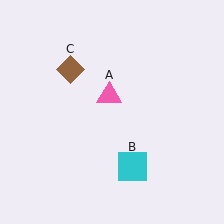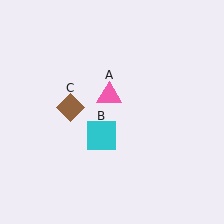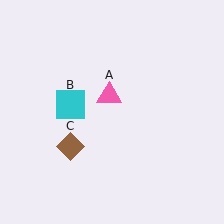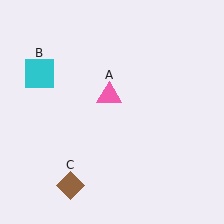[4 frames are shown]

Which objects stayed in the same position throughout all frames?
Pink triangle (object A) remained stationary.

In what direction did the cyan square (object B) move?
The cyan square (object B) moved up and to the left.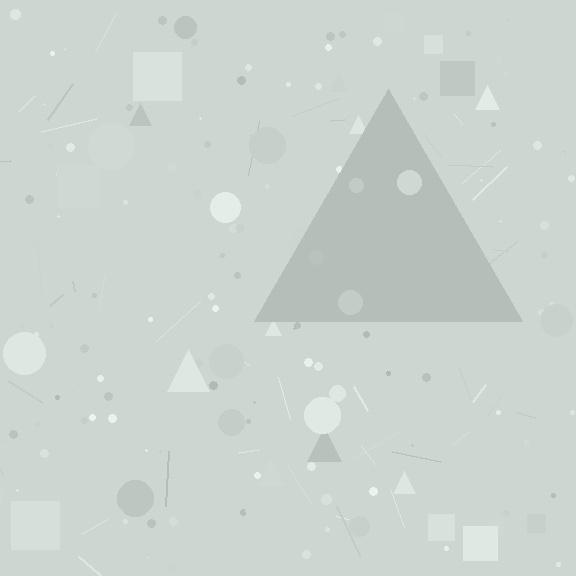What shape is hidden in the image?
A triangle is hidden in the image.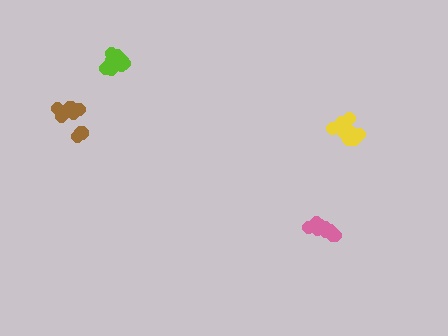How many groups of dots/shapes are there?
There are 4 groups.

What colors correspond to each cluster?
The clusters are colored: lime, brown, pink, yellow.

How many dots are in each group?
Group 1: 12 dots, Group 2: 12 dots, Group 3: 11 dots, Group 4: 10 dots (45 total).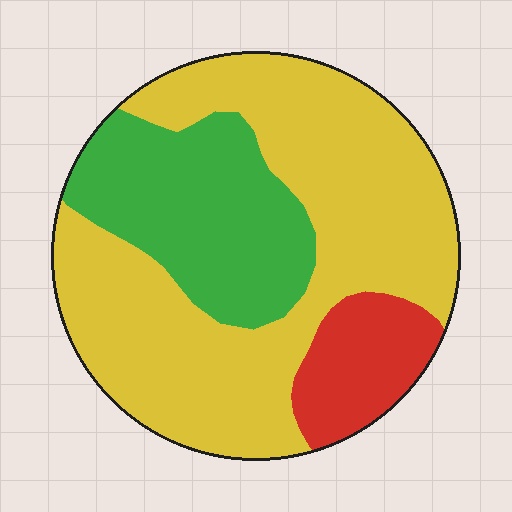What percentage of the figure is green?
Green covers around 25% of the figure.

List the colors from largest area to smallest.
From largest to smallest: yellow, green, red.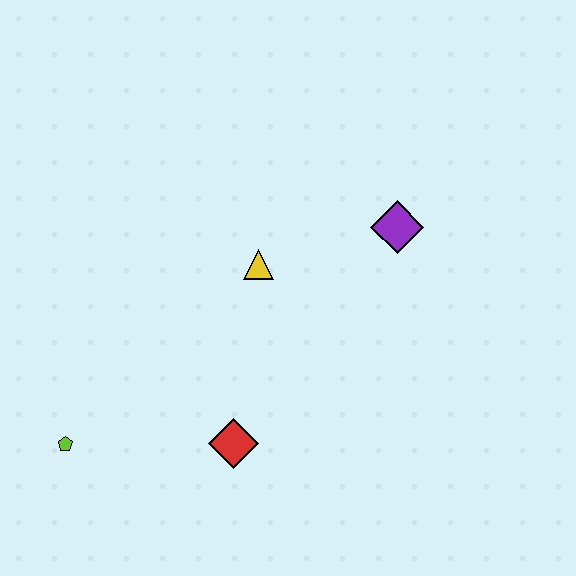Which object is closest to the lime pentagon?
The red diamond is closest to the lime pentagon.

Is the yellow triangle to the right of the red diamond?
Yes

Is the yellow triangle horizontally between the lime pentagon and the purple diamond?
Yes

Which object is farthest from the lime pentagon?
The purple diamond is farthest from the lime pentagon.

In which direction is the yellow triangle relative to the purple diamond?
The yellow triangle is to the left of the purple diamond.